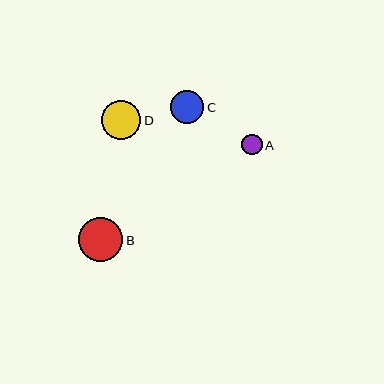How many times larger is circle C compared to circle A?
Circle C is approximately 1.6 times the size of circle A.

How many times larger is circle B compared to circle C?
Circle B is approximately 1.3 times the size of circle C.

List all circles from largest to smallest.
From largest to smallest: B, D, C, A.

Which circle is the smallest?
Circle A is the smallest with a size of approximately 20 pixels.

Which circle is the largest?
Circle B is the largest with a size of approximately 44 pixels.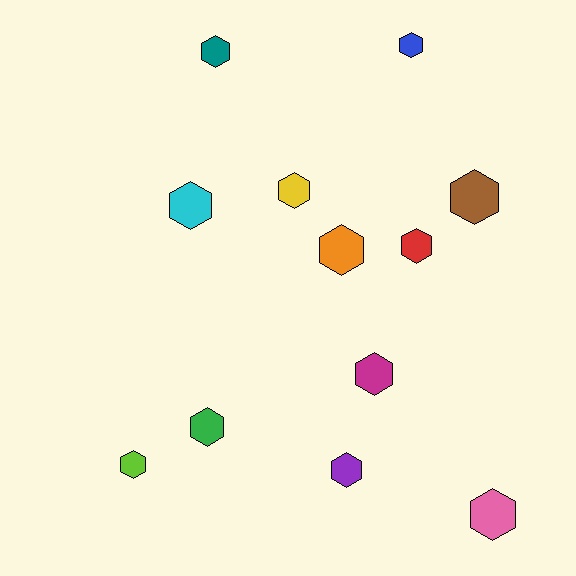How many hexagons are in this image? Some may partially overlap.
There are 12 hexagons.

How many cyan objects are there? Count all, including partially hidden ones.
There is 1 cyan object.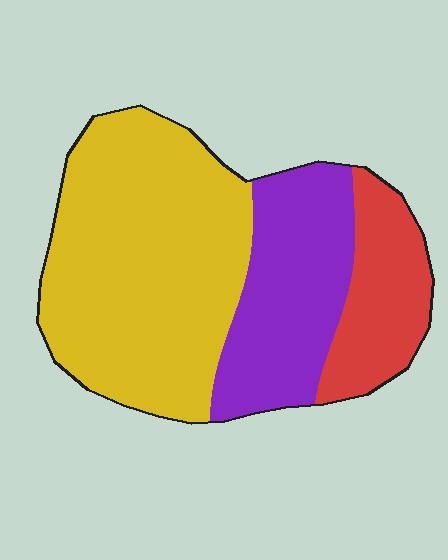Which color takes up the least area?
Red, at roughly 20%.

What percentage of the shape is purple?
Purple takes up about one quarter (1/4) of the shape.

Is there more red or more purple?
Purple.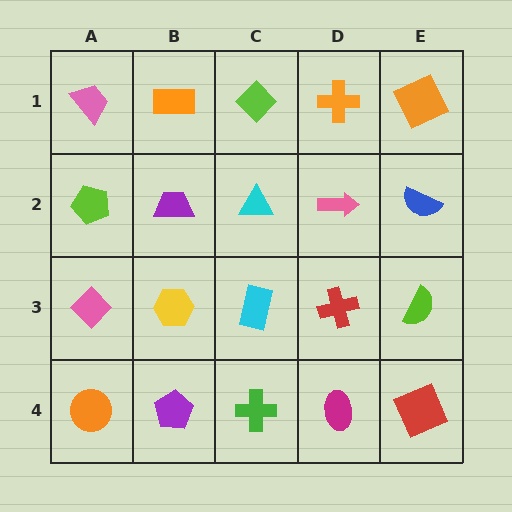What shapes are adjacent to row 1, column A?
A lime pentagon (row 2, column A), an orange rectangle (row 1, column B).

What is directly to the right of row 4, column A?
A purple pentagon.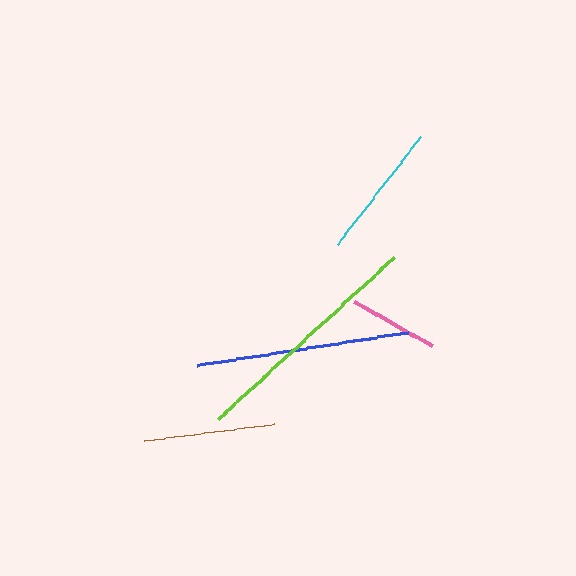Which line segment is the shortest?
The pink line is the shortest at approximately 89 pixels.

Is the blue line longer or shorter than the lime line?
The lime line is longer than the blue line.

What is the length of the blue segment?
The blue segment is approximately 213 pixels long.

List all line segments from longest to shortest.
From longest to shortest: lime, blue, cyan, brown, pink.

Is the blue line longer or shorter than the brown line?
The blue line is longer than the brown line.